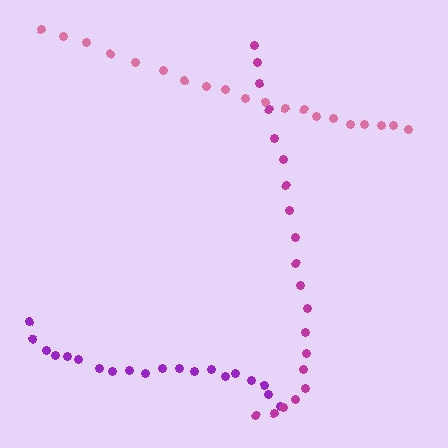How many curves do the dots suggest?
There are 3 distinct paths.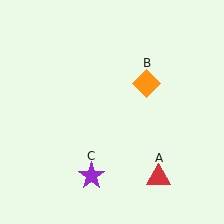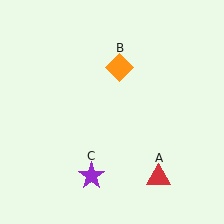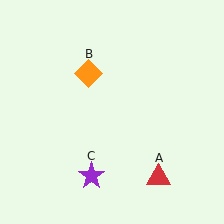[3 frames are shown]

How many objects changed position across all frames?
1 object changed position: orange diamond (object B).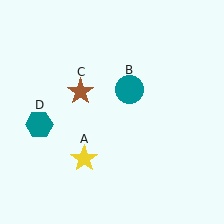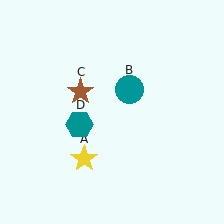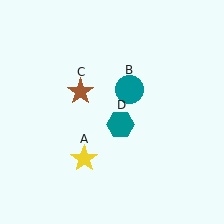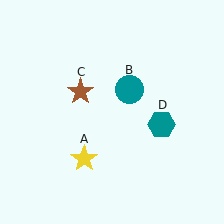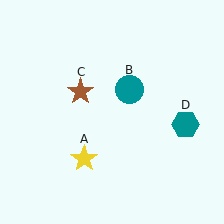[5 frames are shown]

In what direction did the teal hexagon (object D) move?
The teal hexagon (object D) moved right.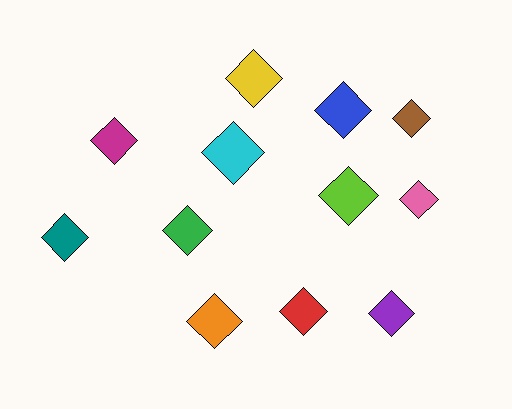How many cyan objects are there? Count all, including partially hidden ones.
There is 1 cyan object.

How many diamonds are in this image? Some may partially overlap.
There are 12 diamonds.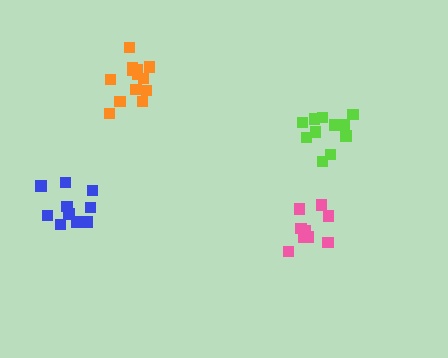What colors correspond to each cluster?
The clusters are colored: pink, lime, orange, blue.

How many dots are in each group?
Group 1: 9 dots, Group 2: 11 dots, Group 3: 13 dots, Group 4: 10 dots (43 total).